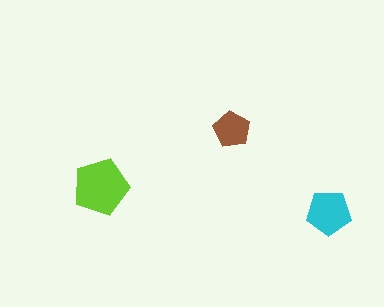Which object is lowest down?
The cyan pentagon is bottommost.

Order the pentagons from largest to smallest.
the lime one, the cyan one, the brown one.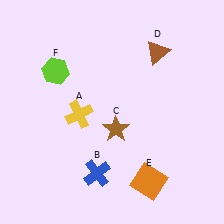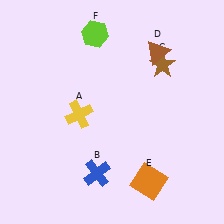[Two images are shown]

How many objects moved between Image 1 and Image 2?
2 objects moved between the two images.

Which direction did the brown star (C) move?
The brown star (C) moved up.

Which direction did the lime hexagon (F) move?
The lime hexagon (F) moved right.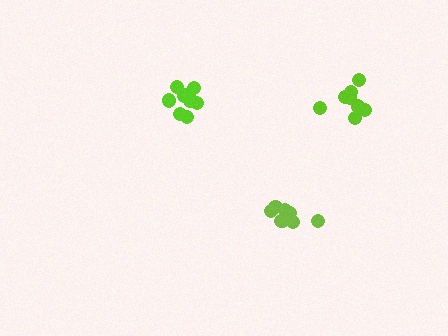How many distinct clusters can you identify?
There are 3 distinct clusters.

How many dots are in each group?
Group 1: 8 dots, Group 2: 9 dots, Group 3: 9 dots (26 total).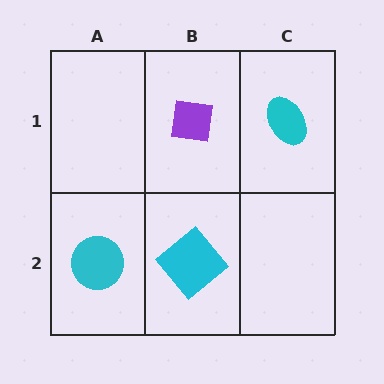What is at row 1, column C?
A cyan ellipse.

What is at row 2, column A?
A cyan circle.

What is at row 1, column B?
A purple square.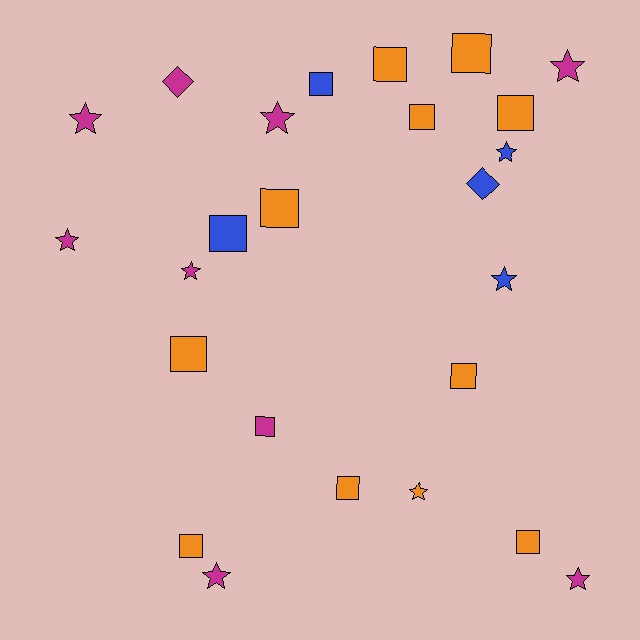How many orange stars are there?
There is 1 orange star.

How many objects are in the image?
There are 25 objects.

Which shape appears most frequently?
Square, with 13 objects.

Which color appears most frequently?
Orange, with 11 objects.